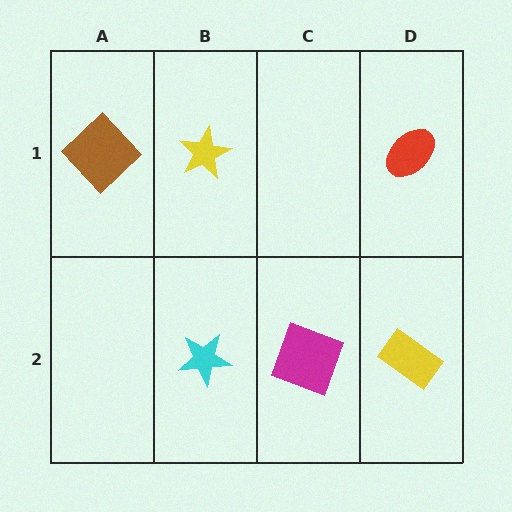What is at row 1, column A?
A brown diamond.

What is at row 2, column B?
A cyan star.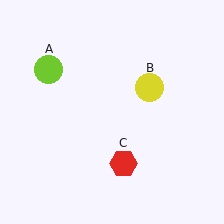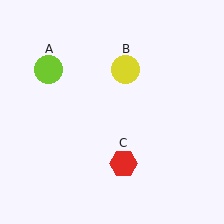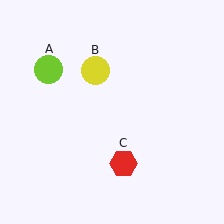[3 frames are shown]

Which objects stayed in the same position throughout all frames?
Lime circle (object A) and red hexagon (object C) remained stationary.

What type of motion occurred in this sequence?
The yellow circle (object B) rotated counterclockwise around the center of the scene.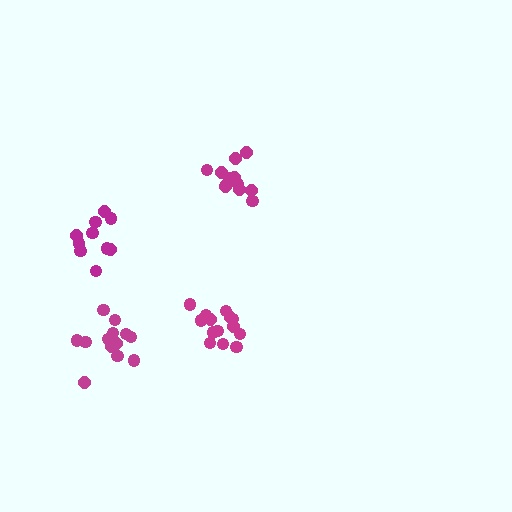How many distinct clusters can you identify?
There are 4 distinct clusters.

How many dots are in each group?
Group 1: 12 dots, Group 2: 14 dots, Group 3: 10 dots, Group 4: 13 dots (49 total).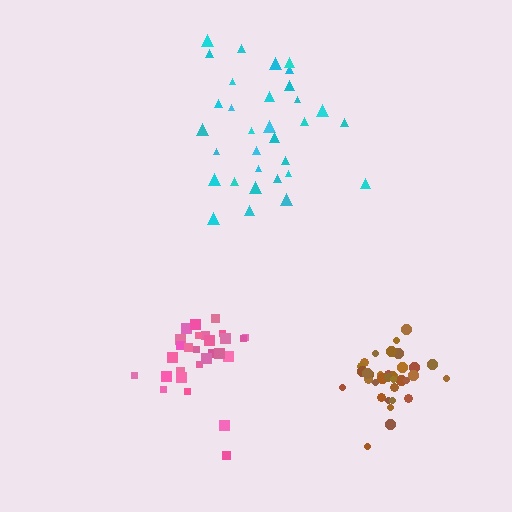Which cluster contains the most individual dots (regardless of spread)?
Brown (35).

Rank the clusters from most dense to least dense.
brown, pink, cyan.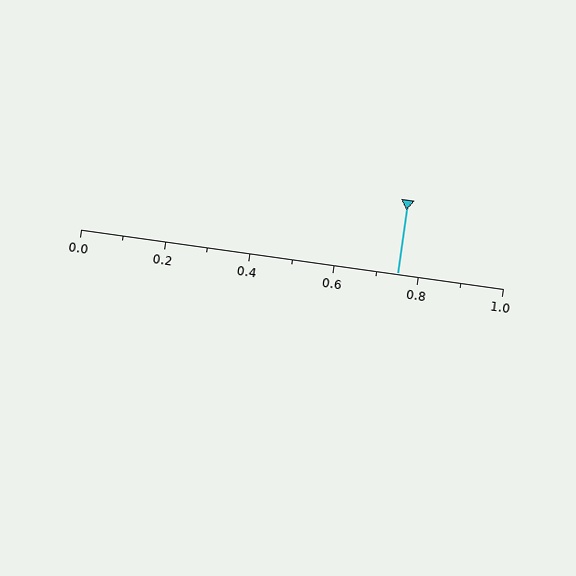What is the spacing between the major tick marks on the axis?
The major ticks are spaced 0.2 apart.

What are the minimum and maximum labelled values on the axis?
The axis runs from 0.0 to 1.0.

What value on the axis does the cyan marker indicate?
The marker indicates approximately 0.75.